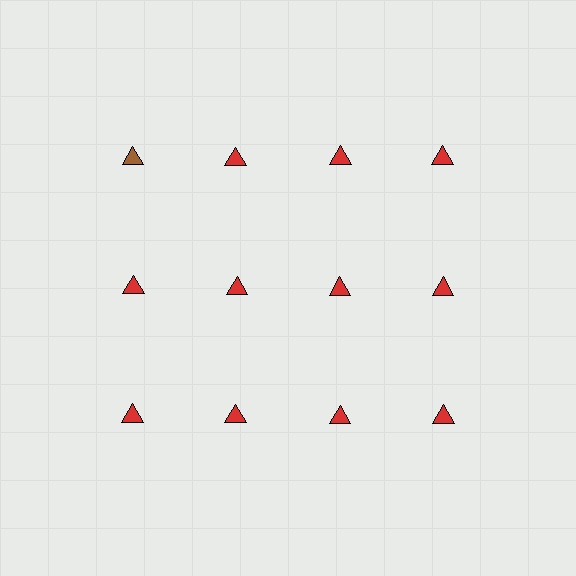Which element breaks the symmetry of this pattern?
The brown triangle in the top row, leftmost column breaks the symmetry. All other shapes are red triangles.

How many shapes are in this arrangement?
There are 12 shapes arranged in a grid pattern.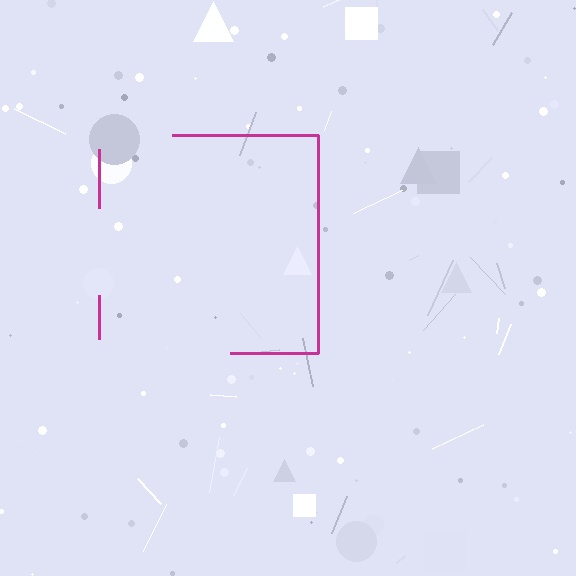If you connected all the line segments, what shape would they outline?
They would outline a square.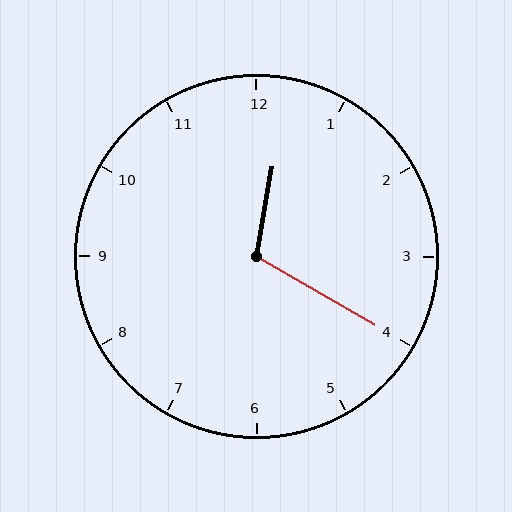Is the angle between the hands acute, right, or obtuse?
It is obtuse.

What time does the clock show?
12:20.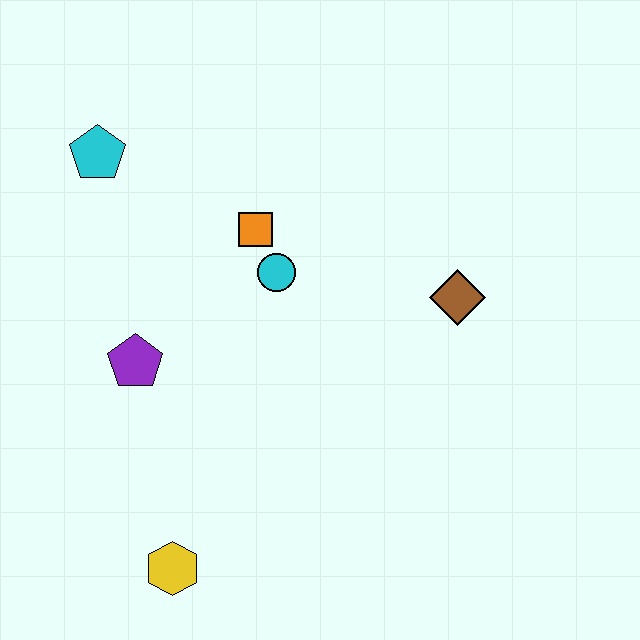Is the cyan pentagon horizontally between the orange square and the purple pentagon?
No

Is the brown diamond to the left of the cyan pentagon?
No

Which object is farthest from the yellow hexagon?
The cyan pentagon is farthest from the yellow hexagon.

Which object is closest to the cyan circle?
The orange square is closest to the cyan circle.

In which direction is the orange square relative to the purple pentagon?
The orange square is above the purple pentagon.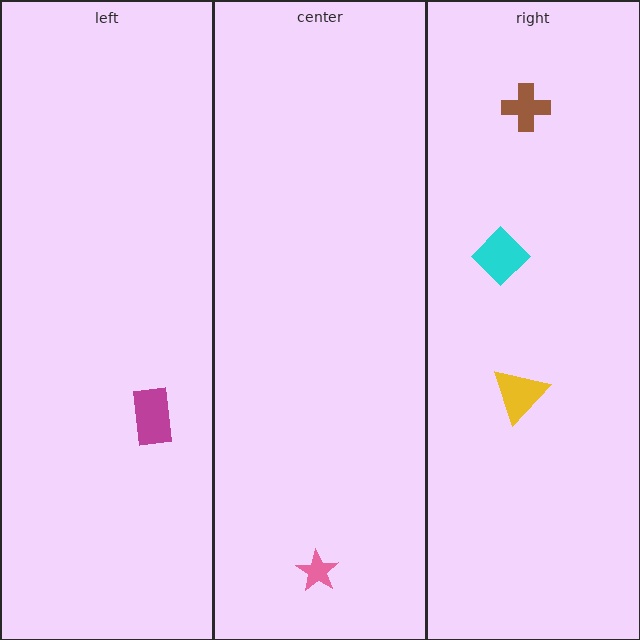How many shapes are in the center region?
1.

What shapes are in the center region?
The pink star.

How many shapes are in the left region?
1.